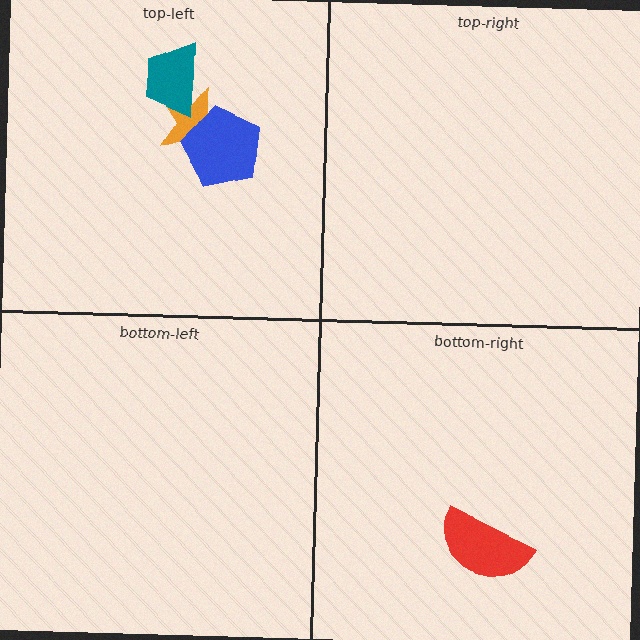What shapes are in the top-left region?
The orange star, the blue pentagon, the teal trapezoid.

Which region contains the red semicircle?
The bottom-right region.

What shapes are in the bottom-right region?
The red semicircle.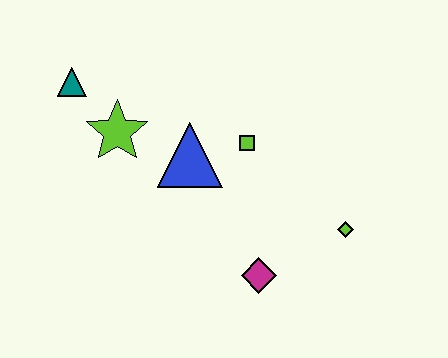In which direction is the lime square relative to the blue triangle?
The lime square is to the right of the blue triangle.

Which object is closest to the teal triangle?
The lime star is closest to the teal triangle.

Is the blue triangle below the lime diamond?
No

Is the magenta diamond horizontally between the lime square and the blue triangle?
No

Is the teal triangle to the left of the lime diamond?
Yes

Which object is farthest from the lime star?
The lime diamond is farthest from the lime star.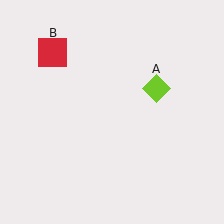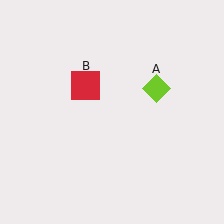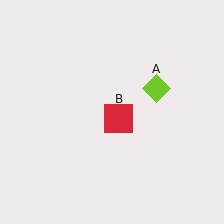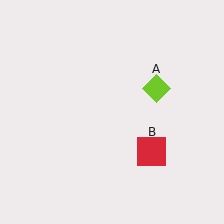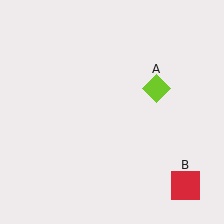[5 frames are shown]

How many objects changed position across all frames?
1 object changed position: red square (object B).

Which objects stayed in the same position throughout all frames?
Lime diamond (object A) remained stationary.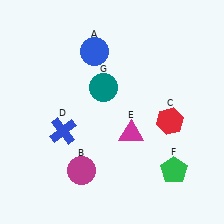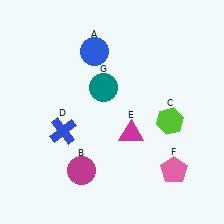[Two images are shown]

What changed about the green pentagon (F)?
In Image 1, F is green. In Image 2, it changed to pink.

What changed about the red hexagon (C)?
In Image 1, C is red. In Image 2, it changed to lime.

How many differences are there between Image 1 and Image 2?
There are 2 differences between the two images.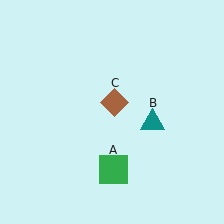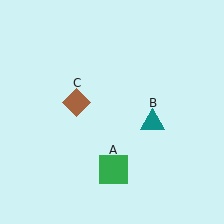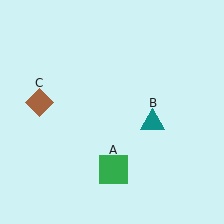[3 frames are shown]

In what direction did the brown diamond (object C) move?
The brown diamond (object C) moved left.